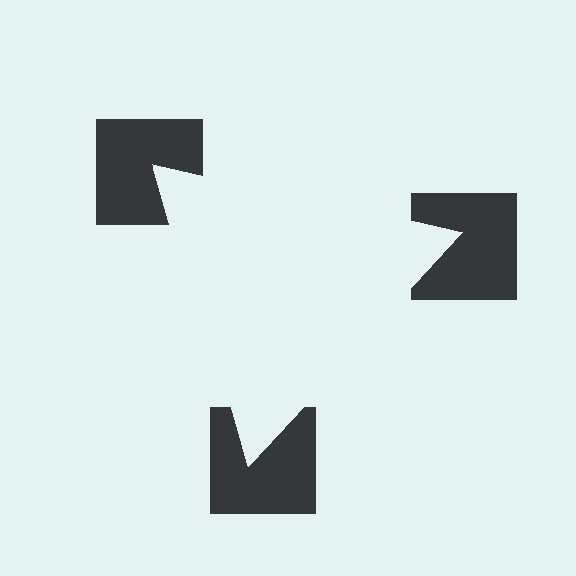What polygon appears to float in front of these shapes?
An illusory triangle — its edges are inferred from the aligned wedge cuts in the notched squares, not physically drawn.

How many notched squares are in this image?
There are 3 — one at each vertex of the illusory triangle.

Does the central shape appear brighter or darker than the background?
It typically appears slightly brighter than the background, even though no actual brightness change is drawn.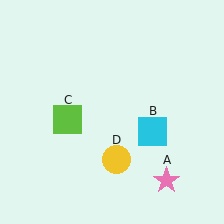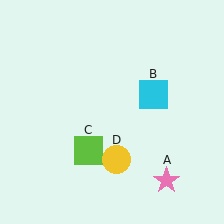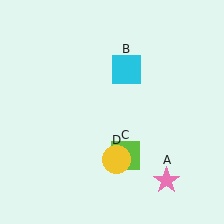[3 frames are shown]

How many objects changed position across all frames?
2 objects changed position: cyan square (object B), lime square (object C).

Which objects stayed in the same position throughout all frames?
Pink star (object A) and yellow circle (object D) remained stationary.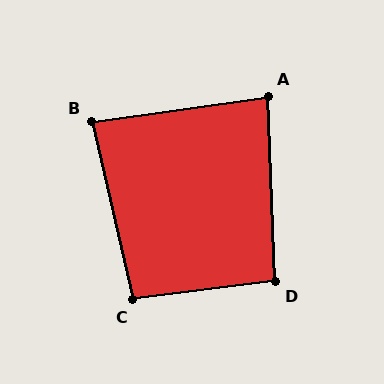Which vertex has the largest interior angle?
C, at approximately 96 degrees.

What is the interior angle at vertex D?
Approximately 95 degrees (approximately right).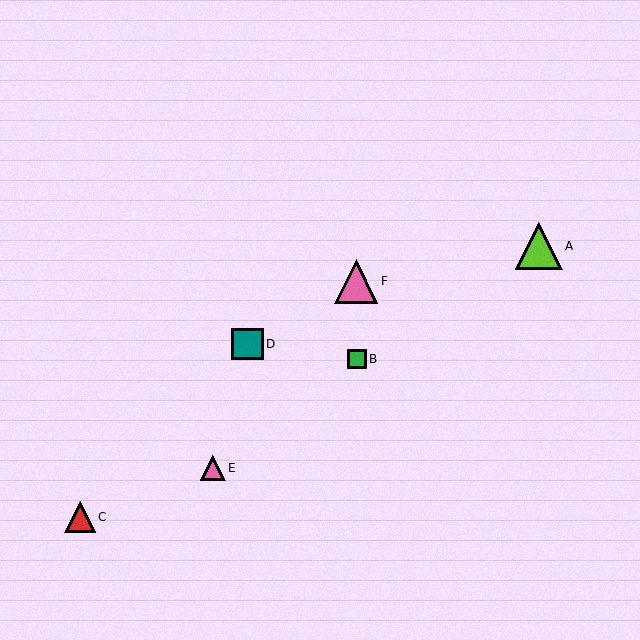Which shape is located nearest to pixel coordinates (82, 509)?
The red triangle (labeled C) at (80, 517) is nearest to that location.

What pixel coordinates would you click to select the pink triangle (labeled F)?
Click at (356, 281) to select the pink triangle F.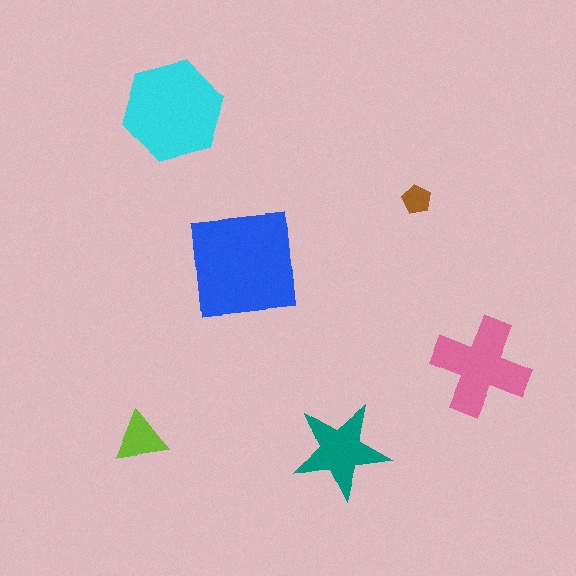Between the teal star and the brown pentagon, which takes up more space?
The teal star.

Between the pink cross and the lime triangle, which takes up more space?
The pink cross.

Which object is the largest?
The blue square.